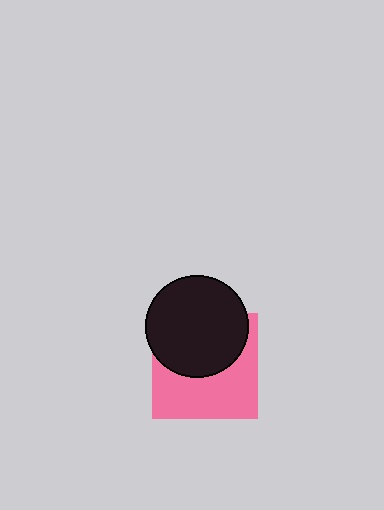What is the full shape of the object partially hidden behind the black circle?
The partially hidden object is a pink square.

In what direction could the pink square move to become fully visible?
The pink square could move down. That would shift it out from behind the black circle entirely.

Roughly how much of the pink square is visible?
About half of it is visible (roughly 52%).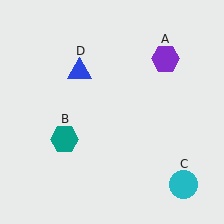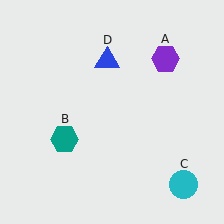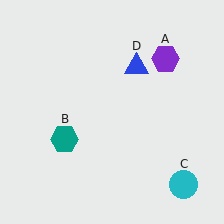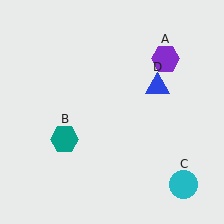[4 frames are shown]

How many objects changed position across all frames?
1 object changed position: blue triangle (object D).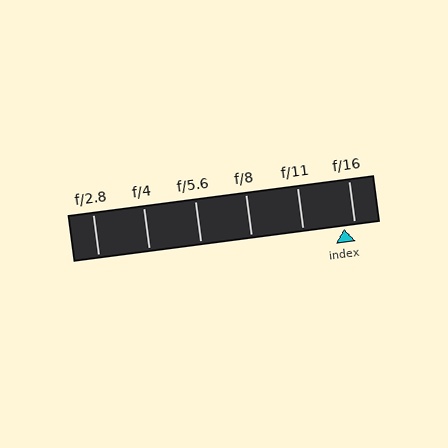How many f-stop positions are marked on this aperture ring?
There are 6 f-stop positions marked.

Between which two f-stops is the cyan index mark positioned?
The index mark is between f/11 and f/16.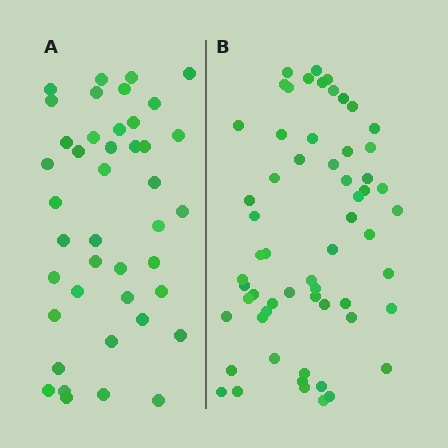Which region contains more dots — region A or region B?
Region B (the right region) has more dots.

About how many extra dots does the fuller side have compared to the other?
Region B has approximately 20 more dots than region A.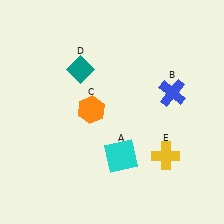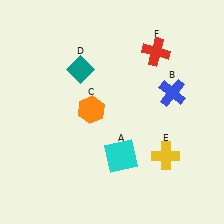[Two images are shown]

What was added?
A red cross (F) was added in Image 2.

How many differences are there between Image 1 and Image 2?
There is 1 difference between the two images.